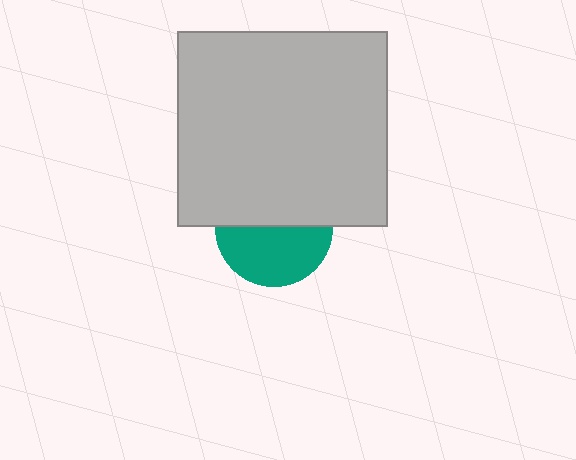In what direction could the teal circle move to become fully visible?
The teal circle could move down. That would shift it out from behind the light gray rectangle entirely.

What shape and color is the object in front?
The object in front is a light gray rectangle.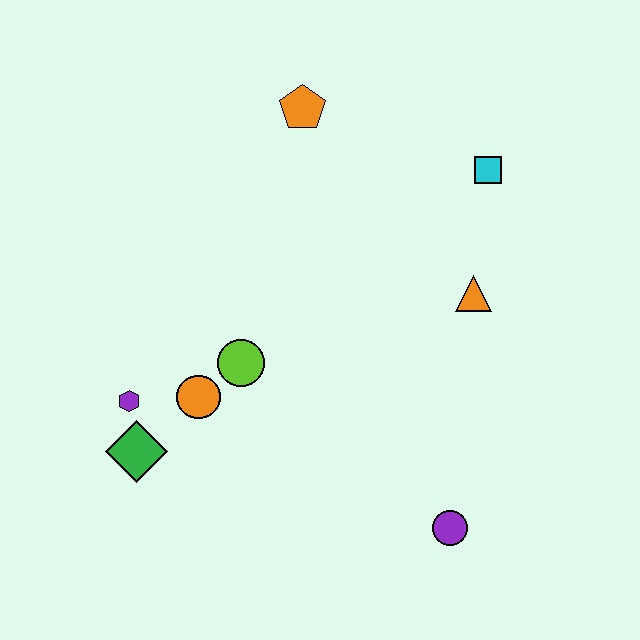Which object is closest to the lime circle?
The orange circle is closest to the lime circle.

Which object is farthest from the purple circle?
The orange pentagon is farthest from the purple circle.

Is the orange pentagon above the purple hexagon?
Yes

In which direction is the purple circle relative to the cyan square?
The purple circle is below the cyan square.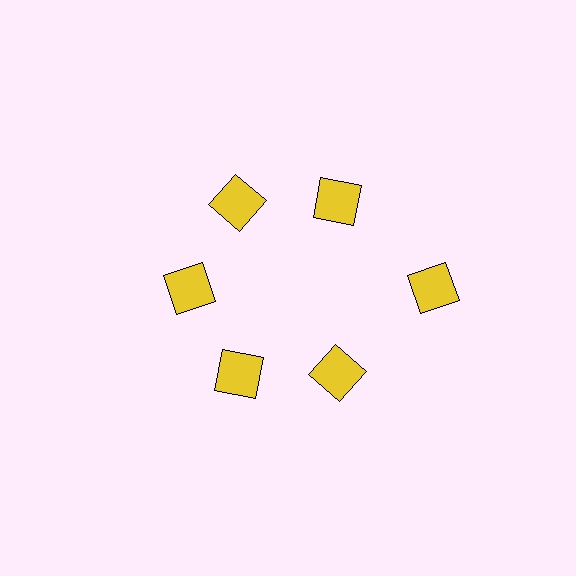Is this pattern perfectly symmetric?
No. The 6 yellow squares are arranged in a ring, but one element near the 3 o'clock position is pushed outward from the center, breaking the 6-fold rotational symmetry.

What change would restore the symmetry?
The symmetry would be restored by moving it inward, back onto the ring so that all 6 squares sit at equal angles and equal distance from the center.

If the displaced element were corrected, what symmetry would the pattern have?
It would have 6-fold rotational symmetry — the pattern would map onto itself every 60 degrees.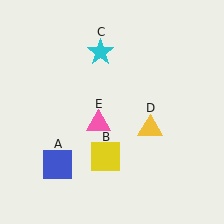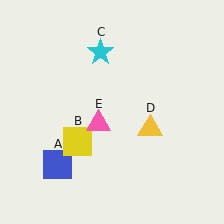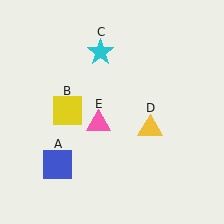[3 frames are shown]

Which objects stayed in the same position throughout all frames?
Blue square (object A) and cyan star (object C) and yellow triangle (object D) and pink triangle (object E) remained stationary.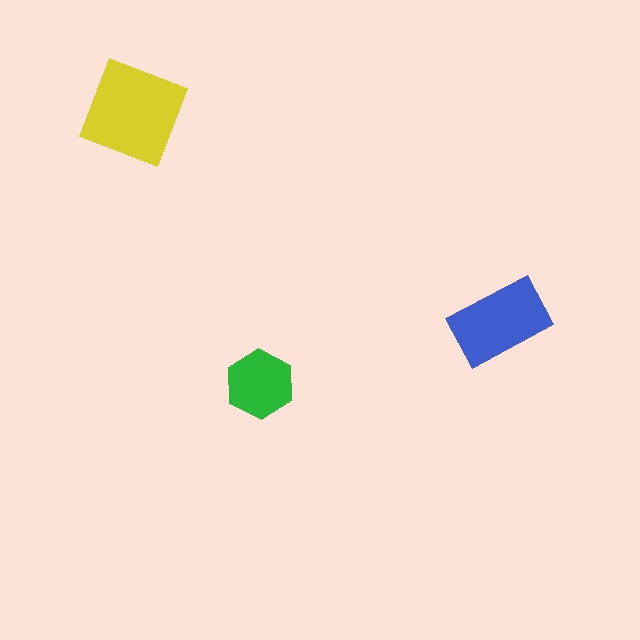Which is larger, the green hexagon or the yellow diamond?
The yellow diamond.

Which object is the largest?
The yellow diamond.